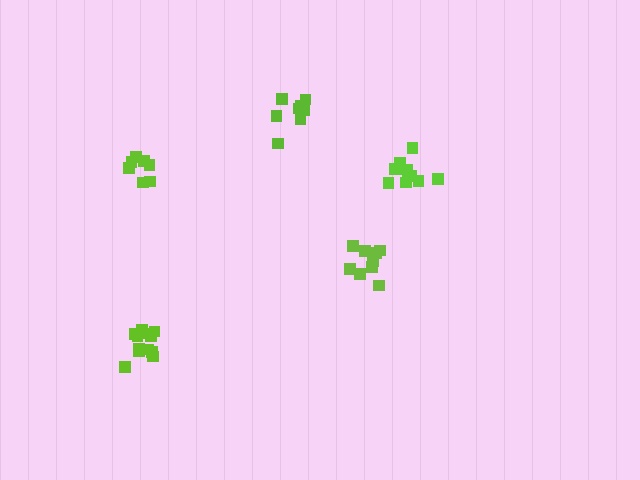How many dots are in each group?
Group 1: 12 dots, Group 2: 7 dots, Group 3: 9 dots, Group 4: 8 dots, Group 5: 11 dots (47 total).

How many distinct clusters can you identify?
There are 5 distinct clusters.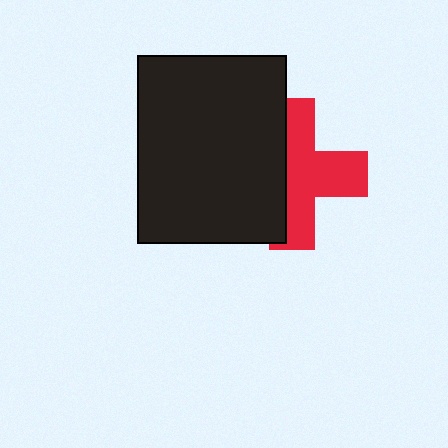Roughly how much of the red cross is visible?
About half of it is visible (roughly 57%).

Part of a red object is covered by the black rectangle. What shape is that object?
It is a cross.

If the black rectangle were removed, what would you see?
You would see the complete red cross.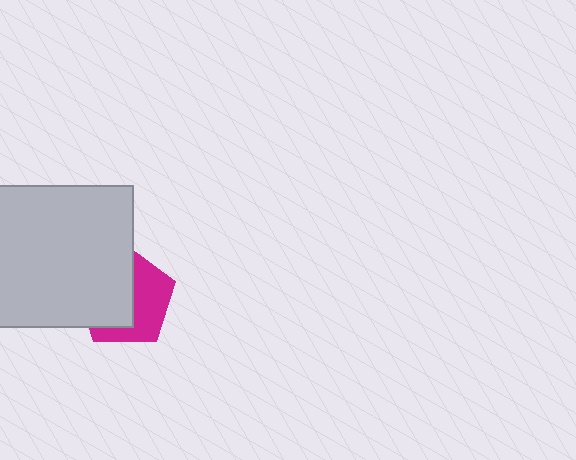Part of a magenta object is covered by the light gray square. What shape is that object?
It is a pentagon.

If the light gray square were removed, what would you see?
You would see the complete magenta pentagon.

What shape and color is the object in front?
The object in front is a light gray square.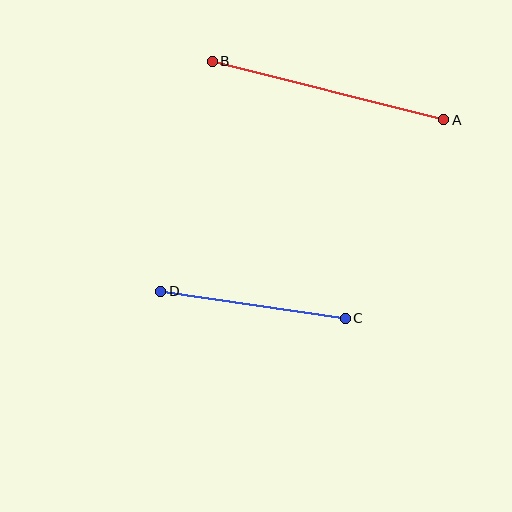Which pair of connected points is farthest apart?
Points A and B are farthest apart.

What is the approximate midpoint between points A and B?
The midpoint is at approximately (328, 91) pixels.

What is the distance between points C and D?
The distance is approximately 186 pixels.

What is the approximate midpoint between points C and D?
The midpoint is at approximately (253, 305) pixels.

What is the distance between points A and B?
The distance is approximately 238 pixels.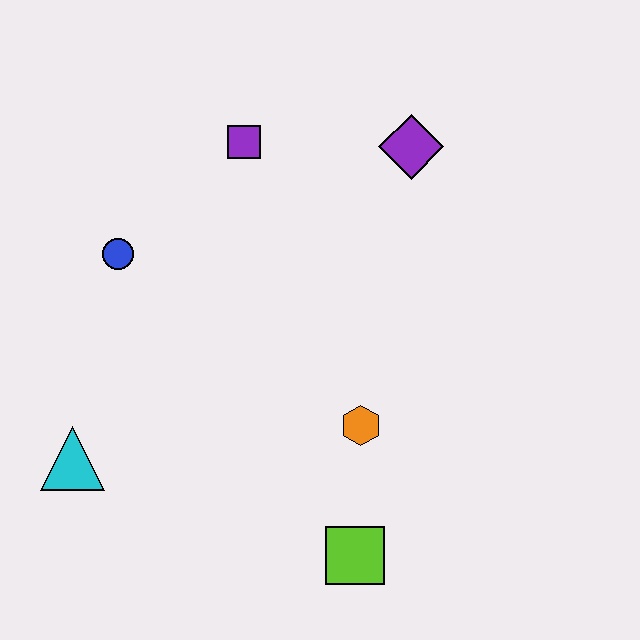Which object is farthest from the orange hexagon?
The purple square is farthest from the orange hexagon.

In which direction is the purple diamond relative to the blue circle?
The purple diamond is to the right of the blue circle.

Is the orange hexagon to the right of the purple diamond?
No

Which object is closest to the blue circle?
The purple square is closest to the blue circle.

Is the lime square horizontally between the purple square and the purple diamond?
Yes